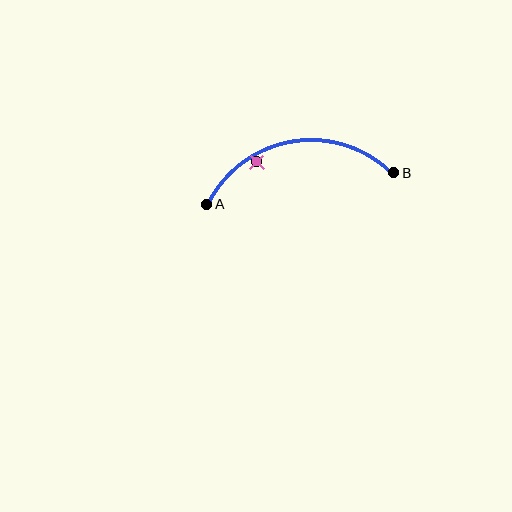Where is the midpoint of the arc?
The arc midpoint is the point on the curve farthest from the straight line joining A and B. It sits above that line.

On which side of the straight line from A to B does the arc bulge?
The arc bulges above the straight line connecting A and B.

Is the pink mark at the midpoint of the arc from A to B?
No — the pink mark does not lie on the arc at all. It sits slightly inside the curve.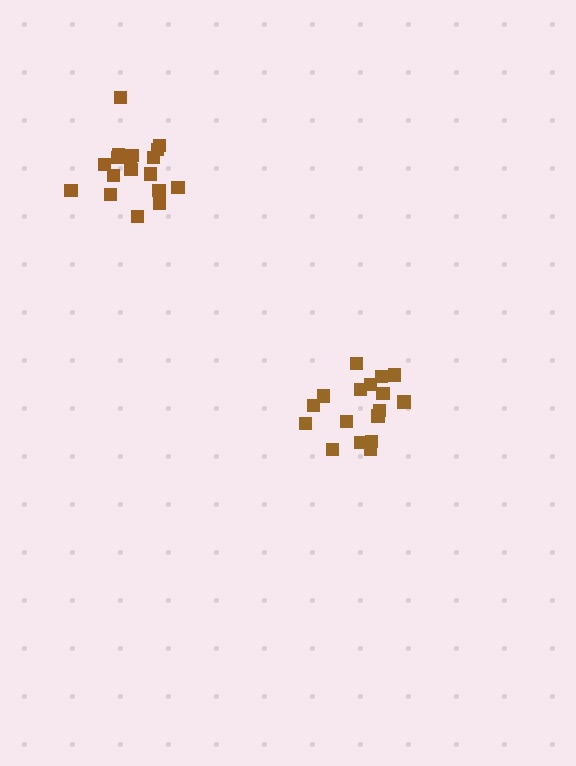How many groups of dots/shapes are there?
There are 2 groups.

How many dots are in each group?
Group 1: 17 dots, Group 2: 18 dots (35 total).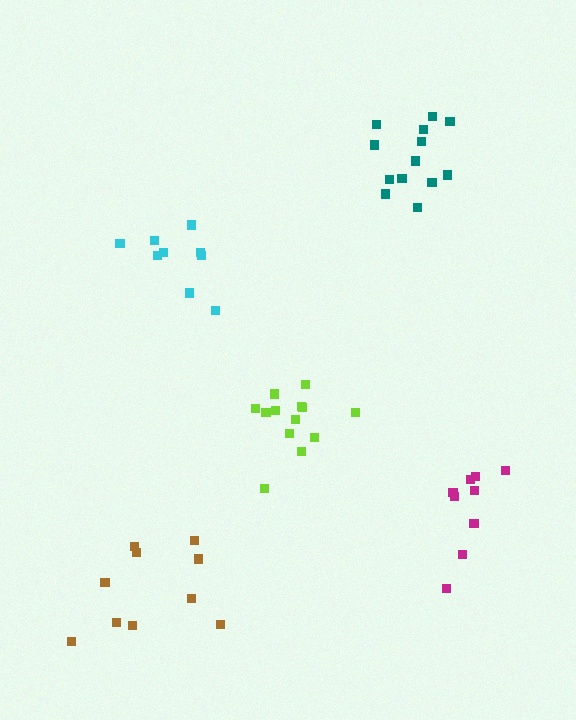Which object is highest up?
The teal cluster is topmost.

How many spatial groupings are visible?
There are 5 spatial groupings.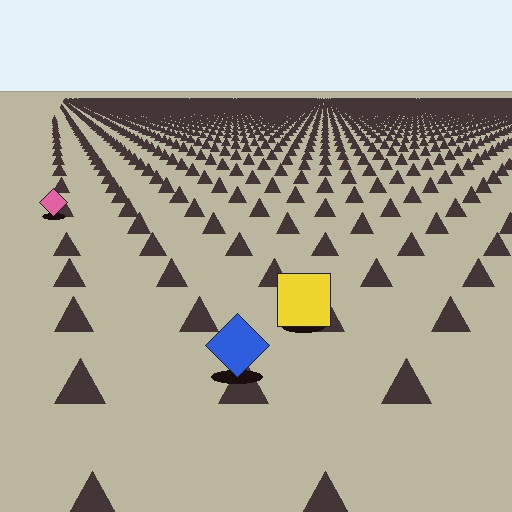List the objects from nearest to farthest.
From nearest to farthest: the blue diamond, the yellow square, the pink diamond.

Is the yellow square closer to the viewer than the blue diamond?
No. The blue diamond is closer — you can tell from the texture gradient: the ground texture is coarser near it.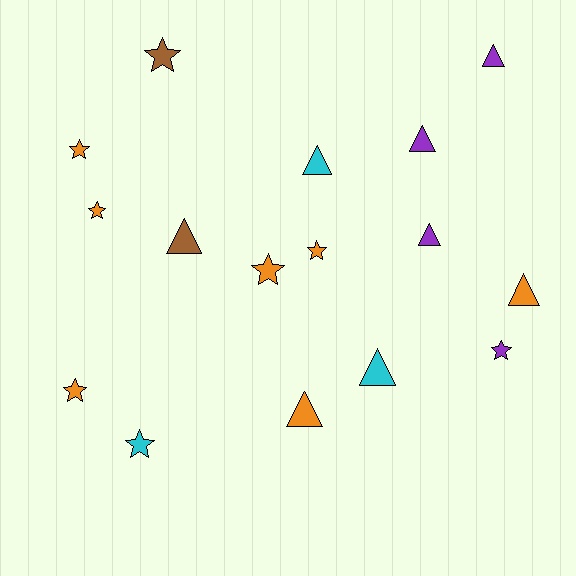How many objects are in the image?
There are 16 objects.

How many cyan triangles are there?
There are 2 cyan triangles.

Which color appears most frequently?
Orange, with 7 objects.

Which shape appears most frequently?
Triangle, with 8 objects.